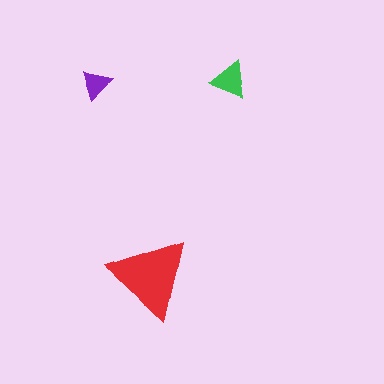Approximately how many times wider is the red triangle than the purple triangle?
About 2.5 times wider.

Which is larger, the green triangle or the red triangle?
The red one.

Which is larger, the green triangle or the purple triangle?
The green one.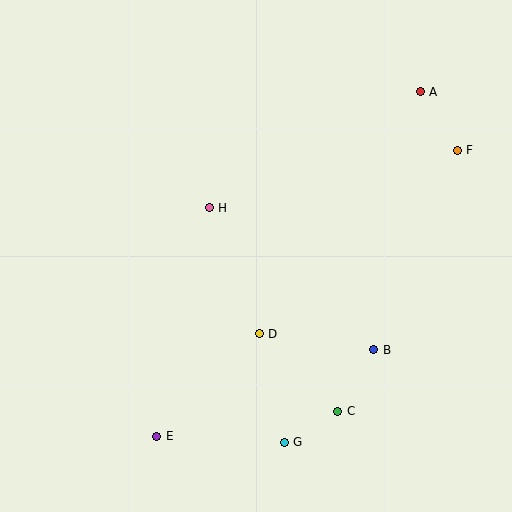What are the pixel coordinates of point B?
Point B is at (374, 350).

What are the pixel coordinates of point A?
Point A is at (420, 92).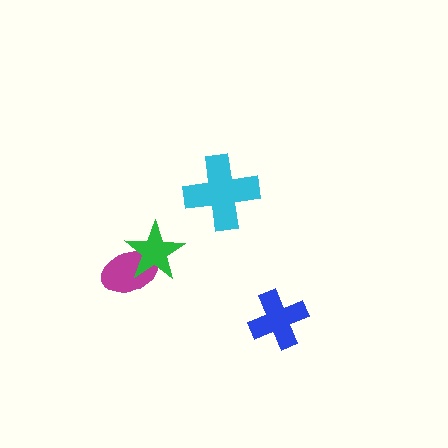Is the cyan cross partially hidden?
No, no other shape covers it.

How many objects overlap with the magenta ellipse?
1 object overlaps with the magenta ellipse.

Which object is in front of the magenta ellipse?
The green star is in front of the magenta ellipse.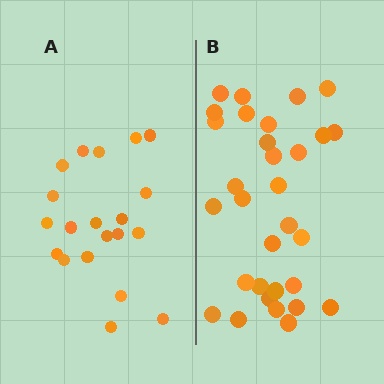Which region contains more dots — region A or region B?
Region B (the right region) has more dots.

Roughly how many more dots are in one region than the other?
Region B has roughly 12 or so more dots than region A.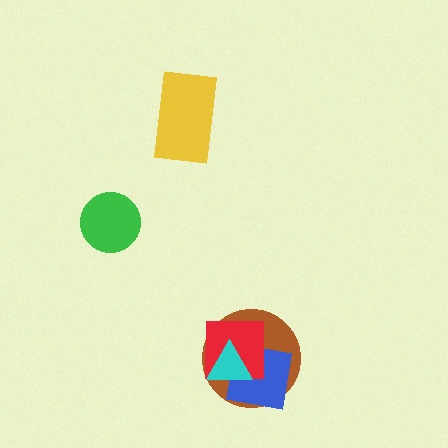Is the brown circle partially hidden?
Yes, it is partially covered by another shape.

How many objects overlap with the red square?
3 objects overlap with the red square.